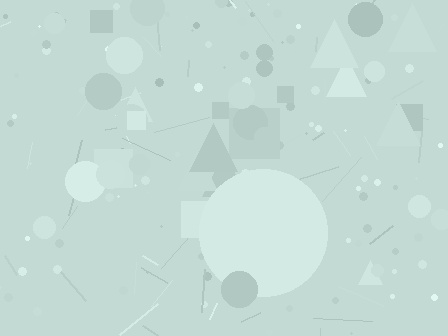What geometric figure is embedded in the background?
A circle is embedded in the background.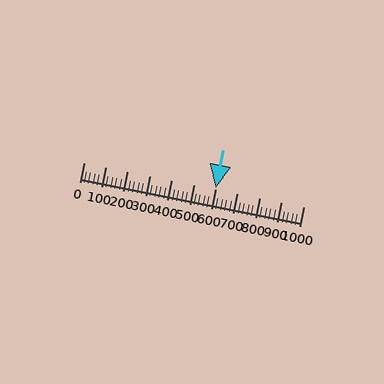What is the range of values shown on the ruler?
The ruler shows values from 0 to 1000.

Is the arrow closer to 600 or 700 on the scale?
The arrow is closer to 600.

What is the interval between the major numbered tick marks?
The major tick marks are spaced 100 units apart.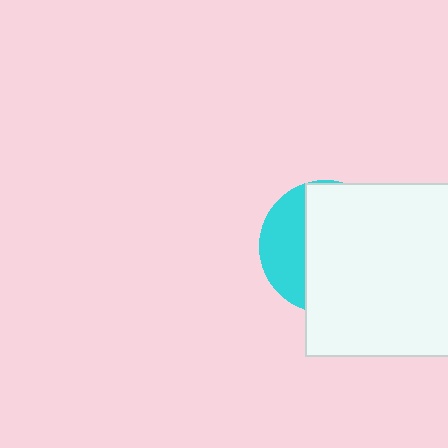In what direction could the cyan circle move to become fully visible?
The cyan circle could move left. That would shift it out from behind the white square entirely.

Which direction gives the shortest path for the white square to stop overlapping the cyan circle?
Moving right gives the shortest separation.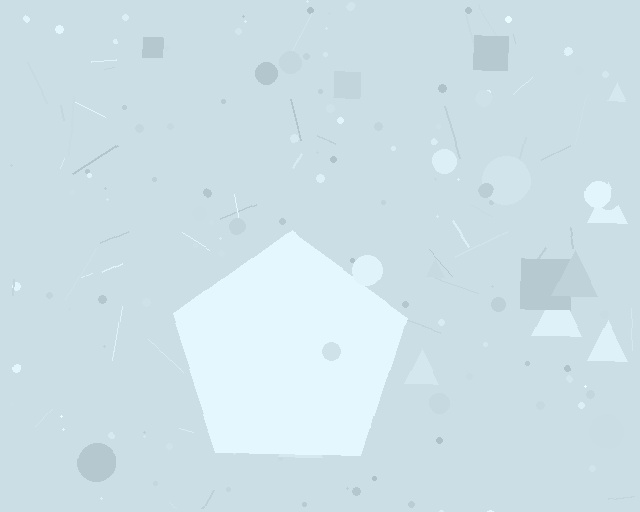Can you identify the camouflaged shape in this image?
The camouflaged shape is a pentagon.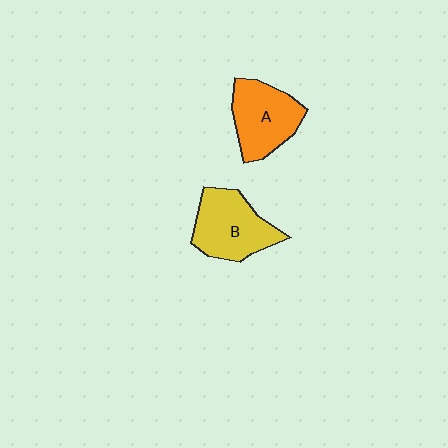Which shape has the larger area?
Shape B (yellow).